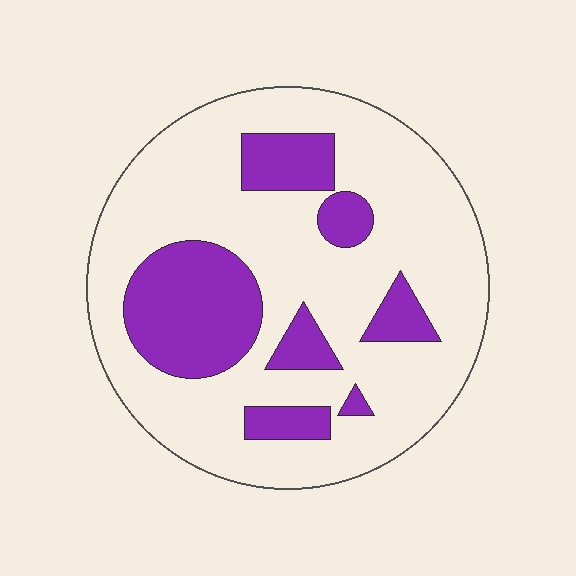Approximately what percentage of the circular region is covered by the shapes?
Approximately 25%.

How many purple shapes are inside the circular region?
7.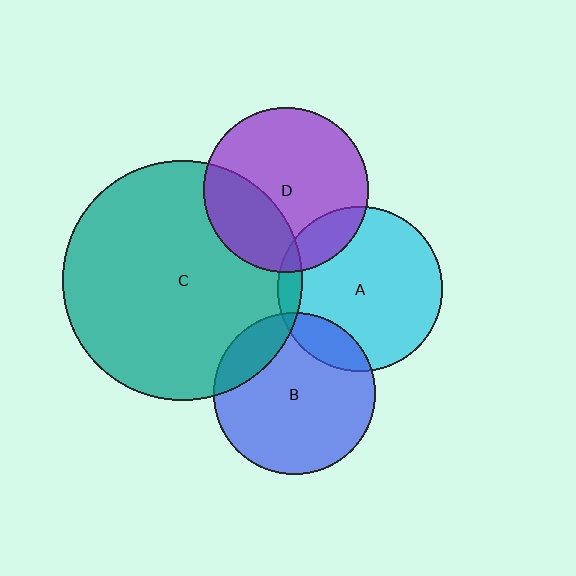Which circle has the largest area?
Circle C (teal).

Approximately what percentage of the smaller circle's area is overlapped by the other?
Approximately 15%.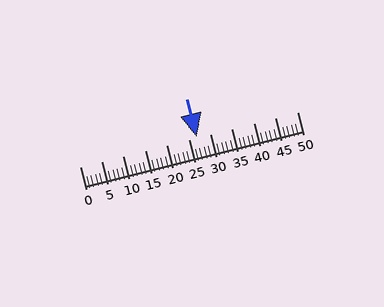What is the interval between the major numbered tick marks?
The major tick marks are spaced 5 units apart.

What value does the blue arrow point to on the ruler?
The blue arrow points to approximately 27.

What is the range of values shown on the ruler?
The ruler shows values from 0 to 50.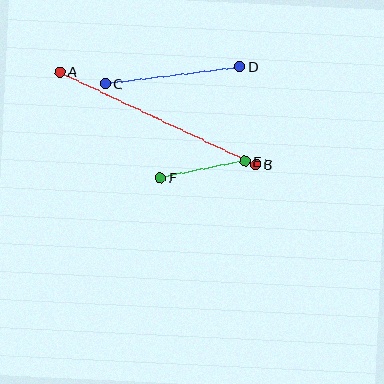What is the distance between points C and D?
The distance is approximately 136 pixels.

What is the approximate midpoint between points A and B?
The midpoint is at approximately (158, 118) pixels.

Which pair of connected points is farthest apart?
Points A and B are farthest apart.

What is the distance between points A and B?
The distance is approximately 216 pixels.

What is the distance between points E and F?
The distance is approximately 86 pixels.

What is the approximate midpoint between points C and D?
The midpoint is at approximately (172, 75) pixels.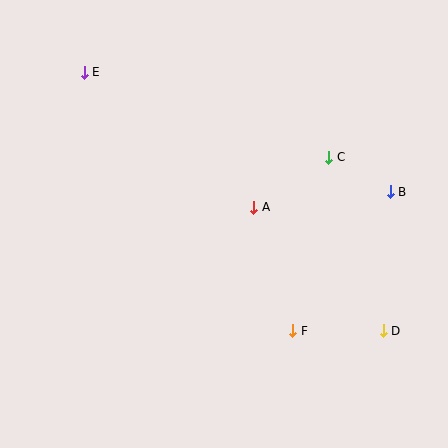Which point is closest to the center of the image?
Point A at (254, 207) is closest to the center.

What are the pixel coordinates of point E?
Point E is at (84, 72).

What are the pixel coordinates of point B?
Point B is at (390, 192).